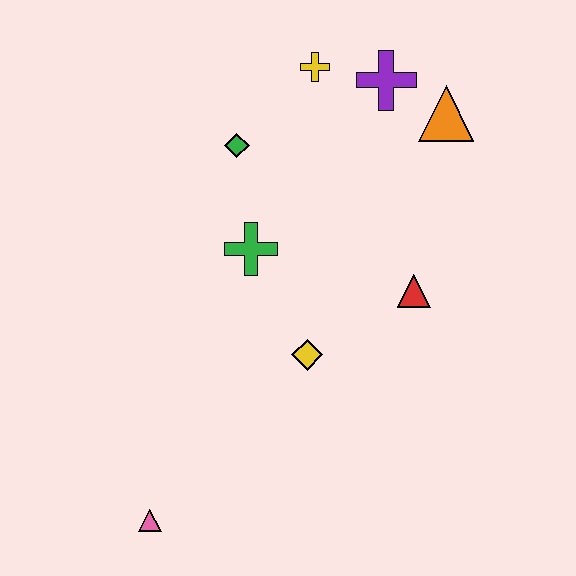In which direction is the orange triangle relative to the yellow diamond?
The orange triangle is above the yellow diamond.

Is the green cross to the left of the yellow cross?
Yes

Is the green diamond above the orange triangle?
No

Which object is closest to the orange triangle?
The purple cross is closest to the orange triangle.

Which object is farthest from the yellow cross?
The pink triangle is farthest from the yellow cross.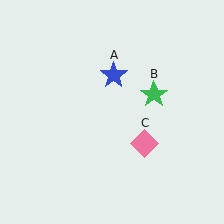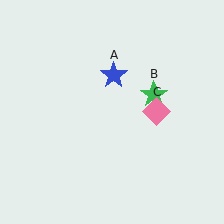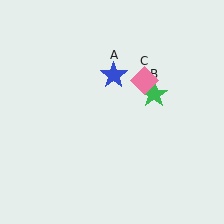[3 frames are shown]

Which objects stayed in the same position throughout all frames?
Blue star (object A) and green star (object B) remained stationary.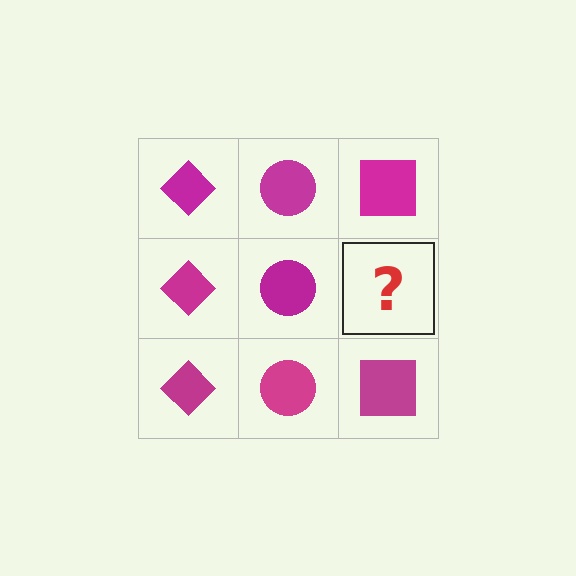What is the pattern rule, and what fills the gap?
The rule is that each column has a consistent shape. The gap should be filled with a magenta square.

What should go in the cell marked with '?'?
The missing cell should contain a magenta square.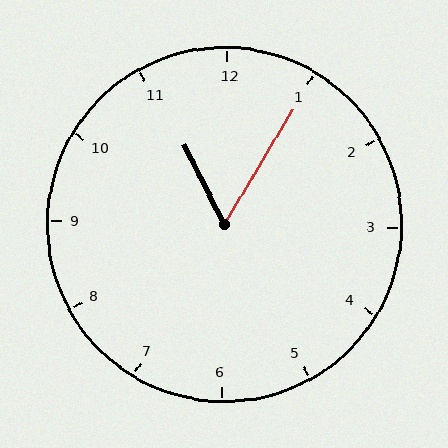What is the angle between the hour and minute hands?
Approximately 58 degrees.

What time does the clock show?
11:05.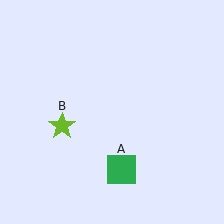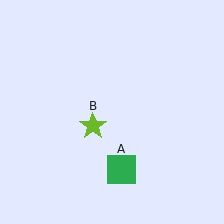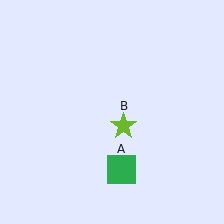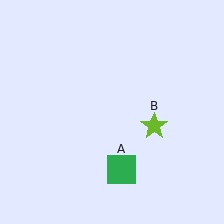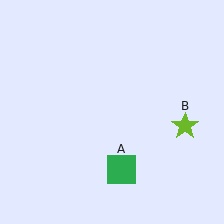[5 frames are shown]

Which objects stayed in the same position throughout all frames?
Green square (object A) remained stationary.